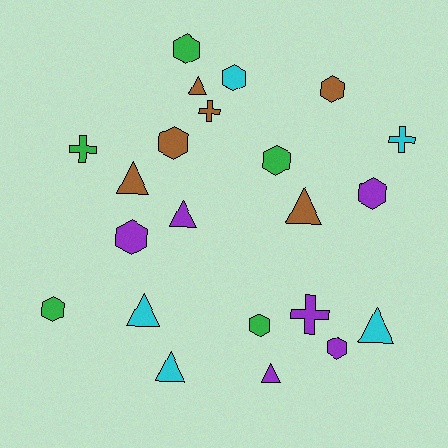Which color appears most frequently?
Brown, with 6 objects.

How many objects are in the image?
There are 22 objects.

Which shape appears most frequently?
Hexagon, with 10 objects.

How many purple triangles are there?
There are 2 purple triangles.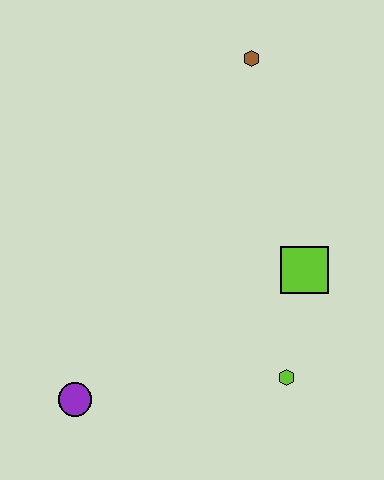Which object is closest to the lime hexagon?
The lime square is closest to the lime hexagon.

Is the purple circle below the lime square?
Yes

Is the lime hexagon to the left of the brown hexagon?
No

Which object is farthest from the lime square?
The purple circle is farthest from the lime square.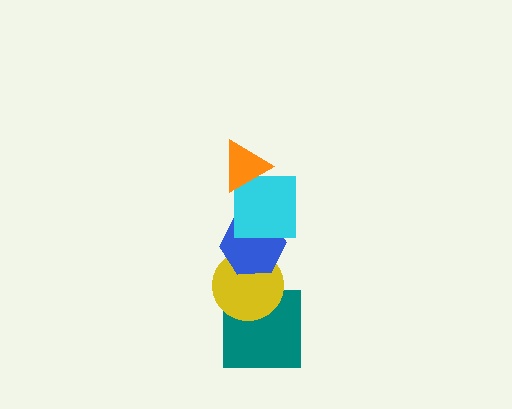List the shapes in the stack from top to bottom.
From top to bottom: the orange triangle, the cyan square, the blue hexagon, the yellow circle, the teal square.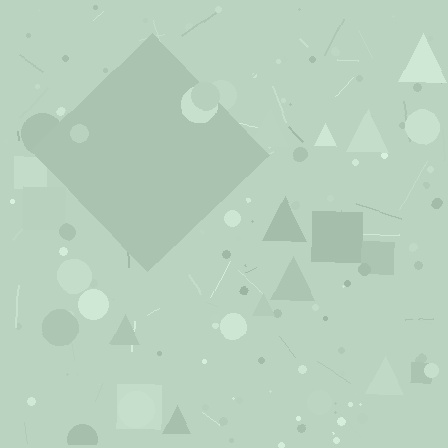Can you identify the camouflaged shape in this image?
The camouflaged shape is a diamond.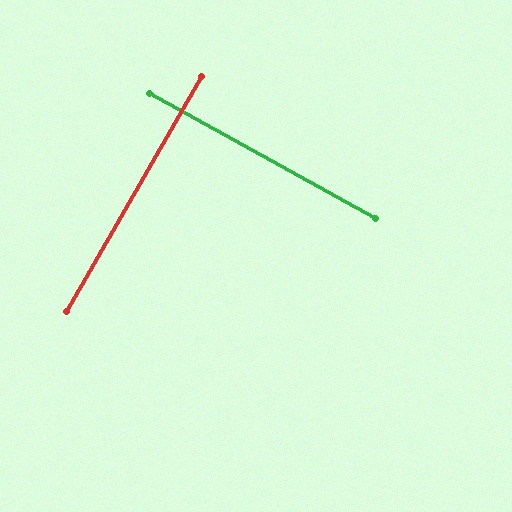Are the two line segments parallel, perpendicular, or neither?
Perpendicular — they meet at approximately 89°.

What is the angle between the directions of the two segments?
Approximately 89 degrees.